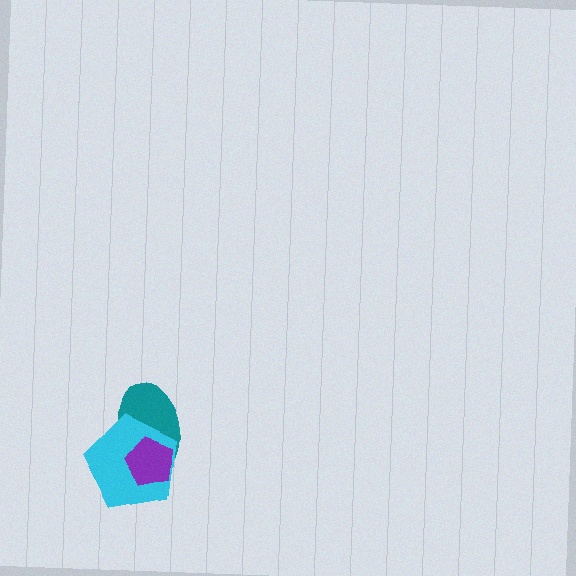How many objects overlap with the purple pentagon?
2 objects overlap with the purple pentagon.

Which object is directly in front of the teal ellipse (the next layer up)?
The cyan pentagon is directly in front of the teal ellipse.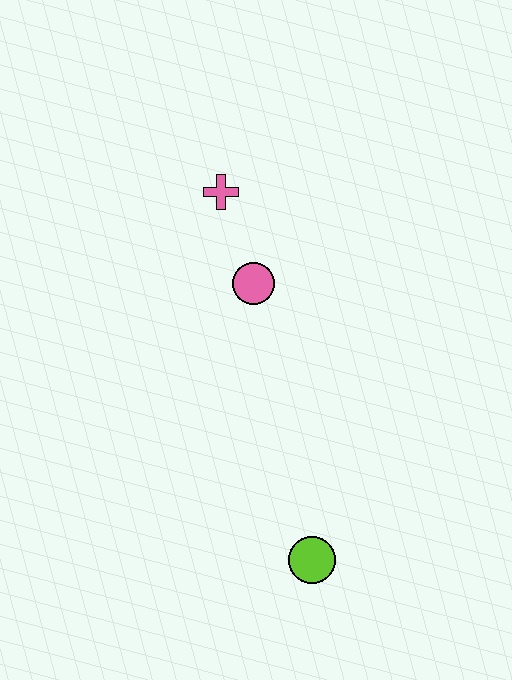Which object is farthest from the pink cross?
The lime circle is farthest from the pink cross.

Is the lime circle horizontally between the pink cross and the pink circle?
No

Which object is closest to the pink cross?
The pink circle is closest to the pink cross.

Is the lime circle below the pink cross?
Yes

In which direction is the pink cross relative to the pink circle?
The pink cross is above the pink circle.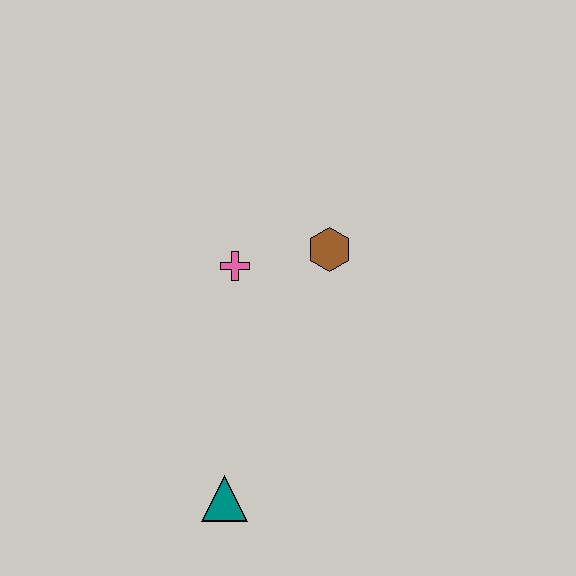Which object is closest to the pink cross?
The brown hexagon is closest to the pink cross.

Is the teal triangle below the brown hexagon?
Yes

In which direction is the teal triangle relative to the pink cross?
The teal triangle is below the pink cross.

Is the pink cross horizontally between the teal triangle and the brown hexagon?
Yes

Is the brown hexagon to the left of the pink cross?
No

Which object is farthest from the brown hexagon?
The teal triangle is farthest from the brown hexagon.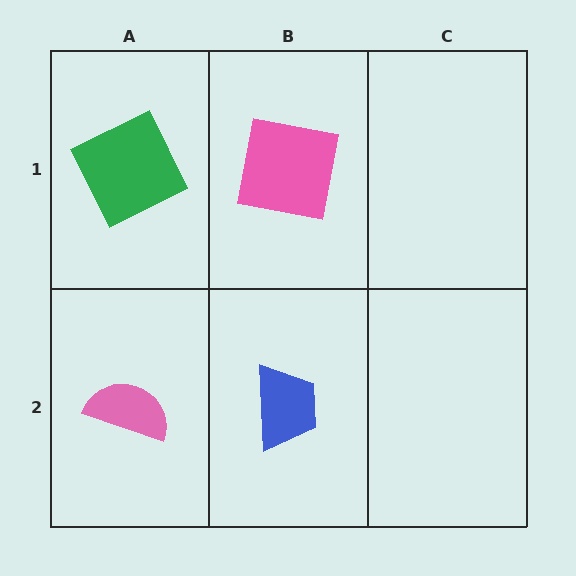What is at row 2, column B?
A blue trapezoid.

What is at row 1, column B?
A pink square.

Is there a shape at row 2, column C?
No, that cell is empty.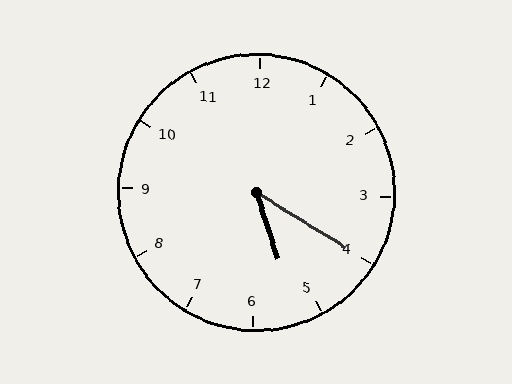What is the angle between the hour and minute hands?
Approximately 40 degrees.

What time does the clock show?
5:20.